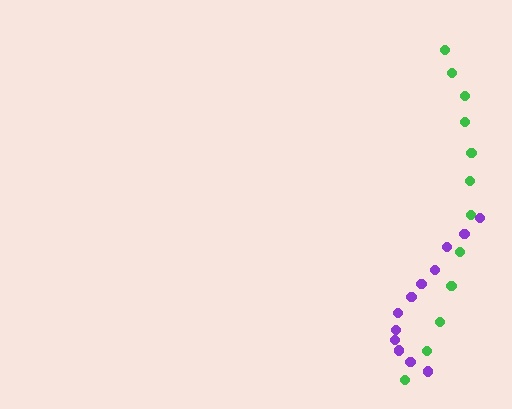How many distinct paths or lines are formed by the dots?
There are 2 distinct paths.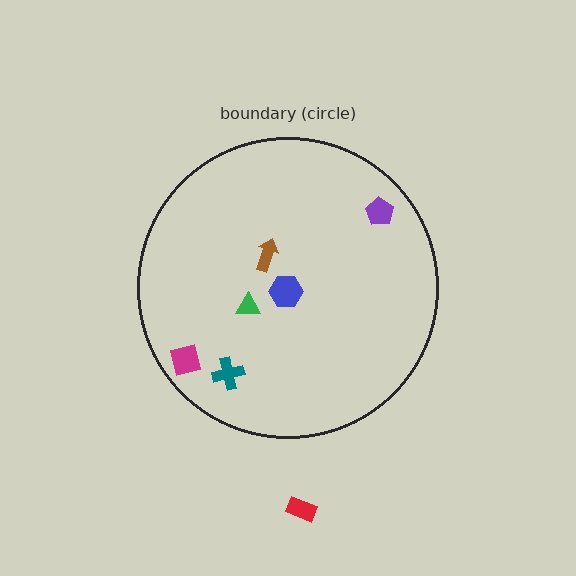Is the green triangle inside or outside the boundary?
Inside.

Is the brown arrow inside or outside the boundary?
Inside.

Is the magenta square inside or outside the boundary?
Inside.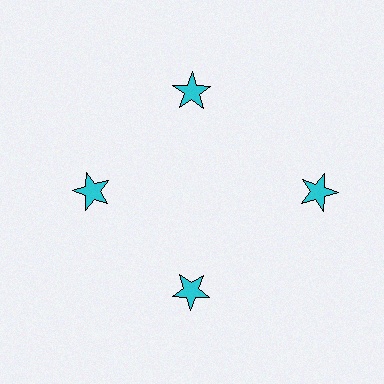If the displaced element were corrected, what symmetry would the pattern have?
It would have 4-fold rotational symmetry — the pattern would map onto itself every 90 degrees.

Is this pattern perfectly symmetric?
No. The 4 cyan stars are arranged in a ring, but one element near the 3 o'clock position is pushed outward from the center, breaking the 4-fold rotational symmetry.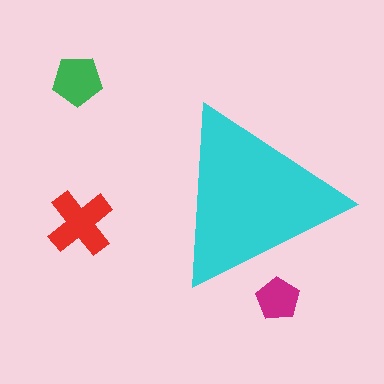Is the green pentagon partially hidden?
No, the green pentagon is fully visible.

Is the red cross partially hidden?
No, the red cross is fully visible.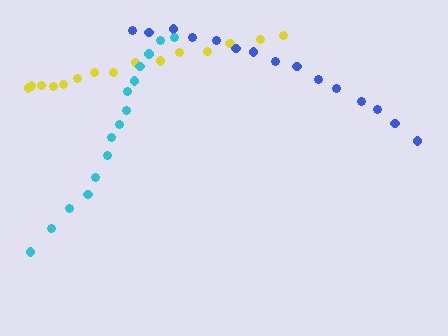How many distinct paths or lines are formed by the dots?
There are 3 distinct paths.